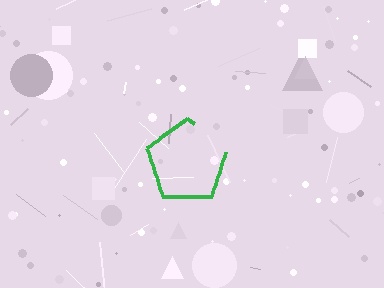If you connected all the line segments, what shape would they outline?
They would outline a pentagon.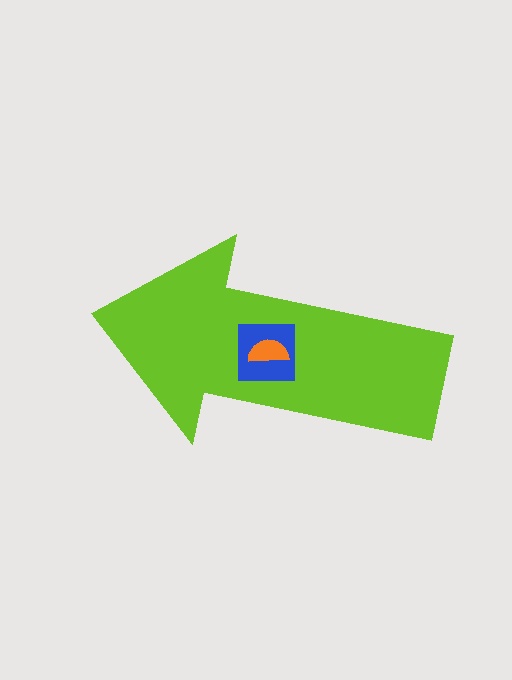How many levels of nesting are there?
3.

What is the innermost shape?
The orange semicircle.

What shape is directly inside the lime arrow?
The blue square.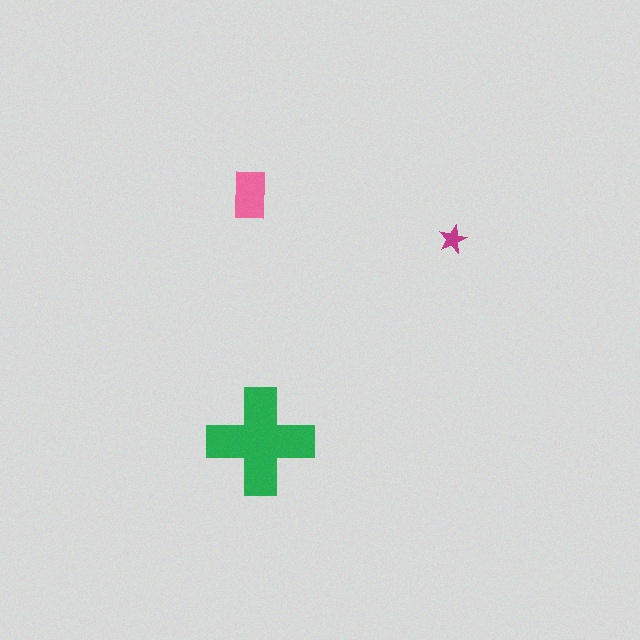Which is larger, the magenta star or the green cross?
The green cross.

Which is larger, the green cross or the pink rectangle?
The green cross.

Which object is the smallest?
The magenta star.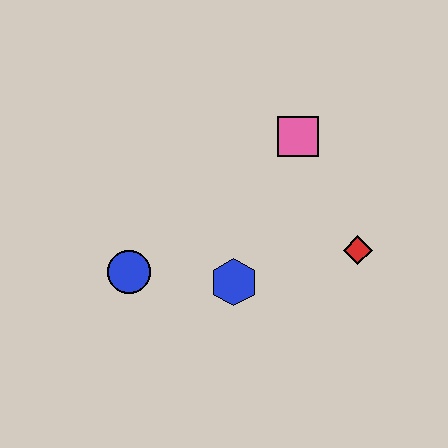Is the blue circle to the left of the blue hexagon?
Yes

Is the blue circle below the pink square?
Yes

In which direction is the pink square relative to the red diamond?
The pink square is above the red diamond.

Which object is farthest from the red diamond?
The blue circle is farthest from the red diamond.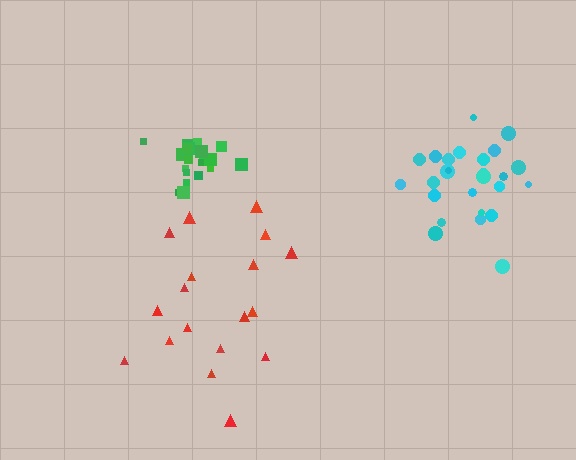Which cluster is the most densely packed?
Green.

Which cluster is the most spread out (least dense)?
Red.